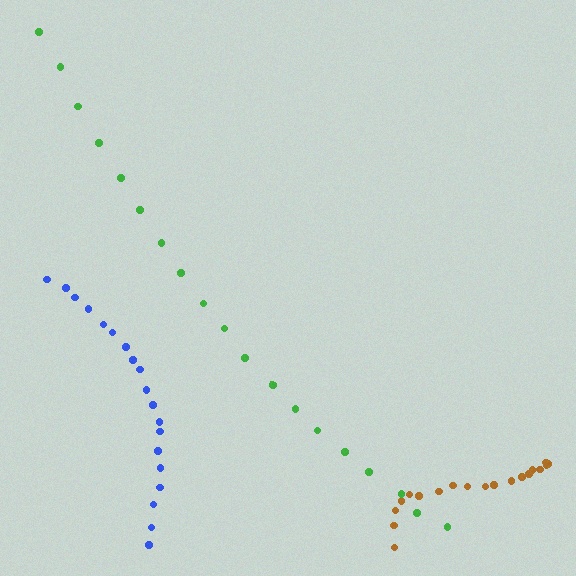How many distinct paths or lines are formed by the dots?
There are 3 distinct paths.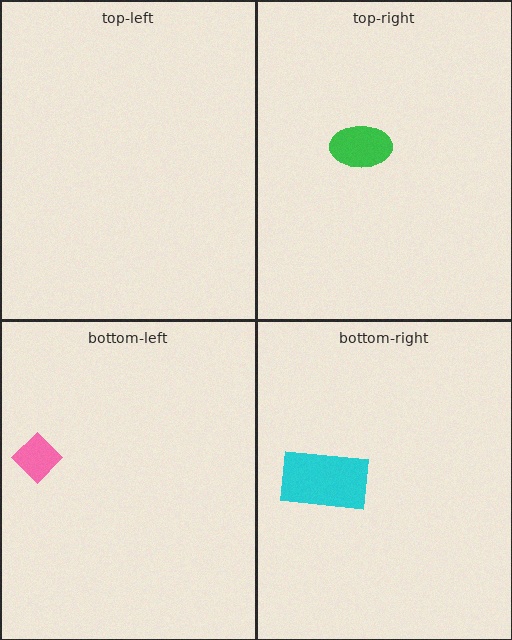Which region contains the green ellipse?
The top-right region.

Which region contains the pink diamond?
The bottom-left region.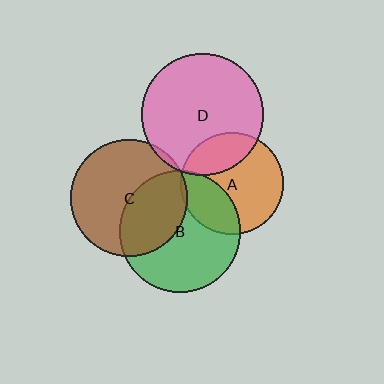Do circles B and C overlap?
Yes.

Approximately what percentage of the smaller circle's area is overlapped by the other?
Approximately 40%.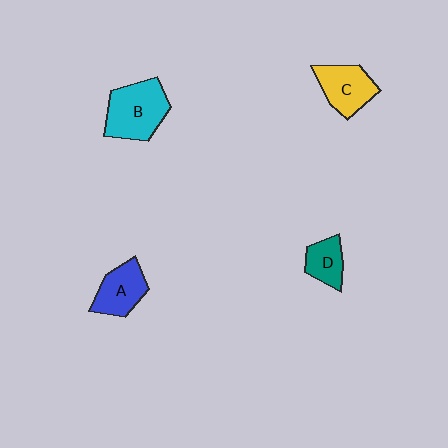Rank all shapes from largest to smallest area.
From largest to smallest: B (cyan), C (yellow), A (blue), D (teal).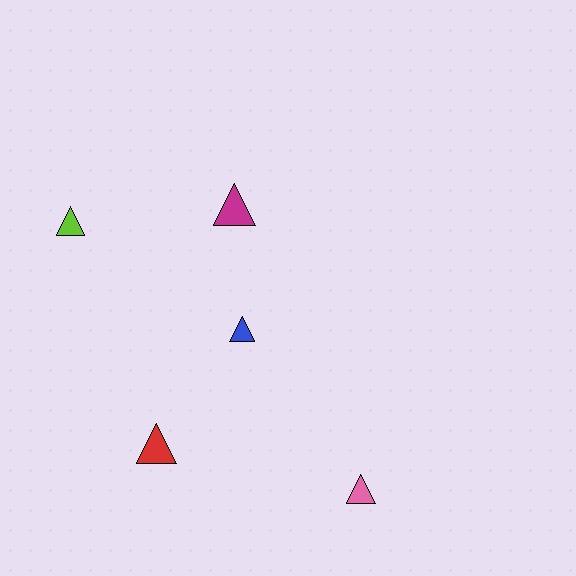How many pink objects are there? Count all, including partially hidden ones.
There is 1 pink object.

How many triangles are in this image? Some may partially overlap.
There are 5 triangles.